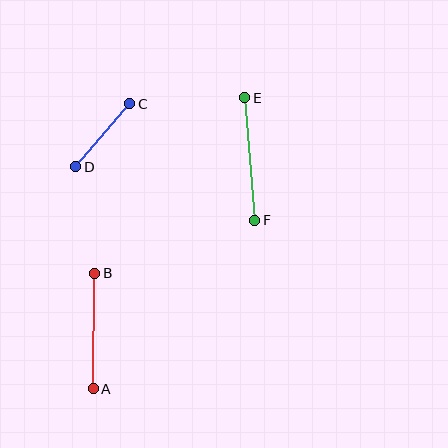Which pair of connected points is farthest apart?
Points E and F are farthest apart.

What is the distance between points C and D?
The distance is approximately 83 pixels.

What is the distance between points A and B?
The distance is approximately 115 pixels.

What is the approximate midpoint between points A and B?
The midpoint is at approximately (94, 331) pixels.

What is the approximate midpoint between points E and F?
The midpoint is at approximately (250, 159) pixels.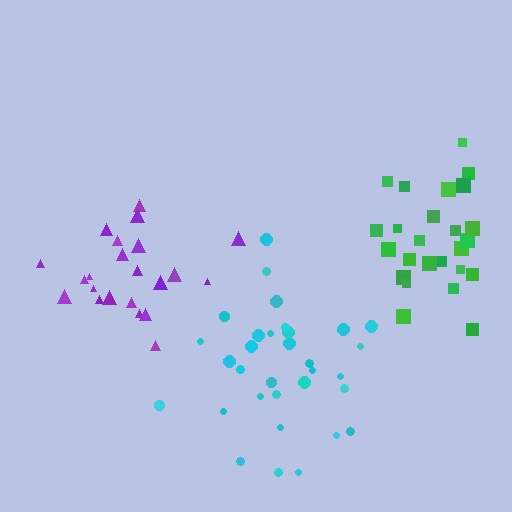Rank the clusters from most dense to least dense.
green, cyan, purple.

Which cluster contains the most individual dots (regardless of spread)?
Cyan (32).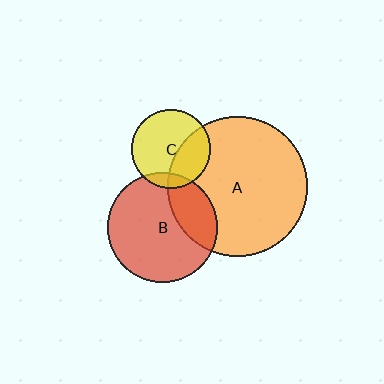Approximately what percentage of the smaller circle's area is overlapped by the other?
Approximately 35%.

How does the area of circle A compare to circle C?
Approximately 3.1 times.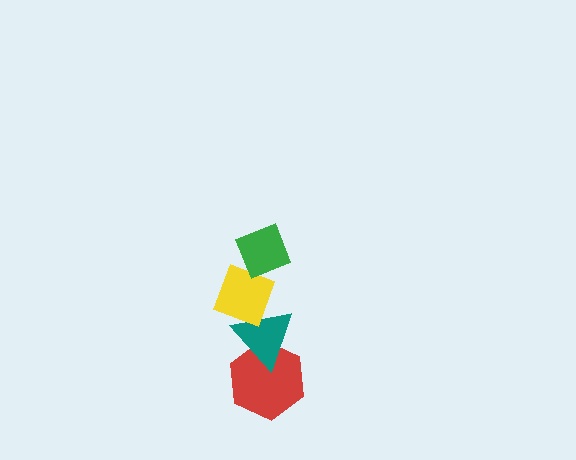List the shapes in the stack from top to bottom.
From top to bottom: the green diamond, the yellow diamond, the teal triangle, the red hexagon.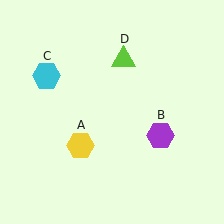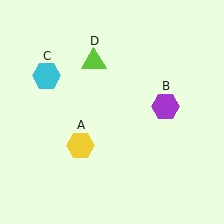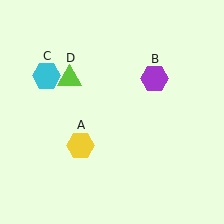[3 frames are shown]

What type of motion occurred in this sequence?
The purple hexagon (object B), lime triangle (object D) rotated counterclockwise around the center of the scene.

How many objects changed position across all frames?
2 objects changed position: purple hexagon (object B), lime triangle (object D).